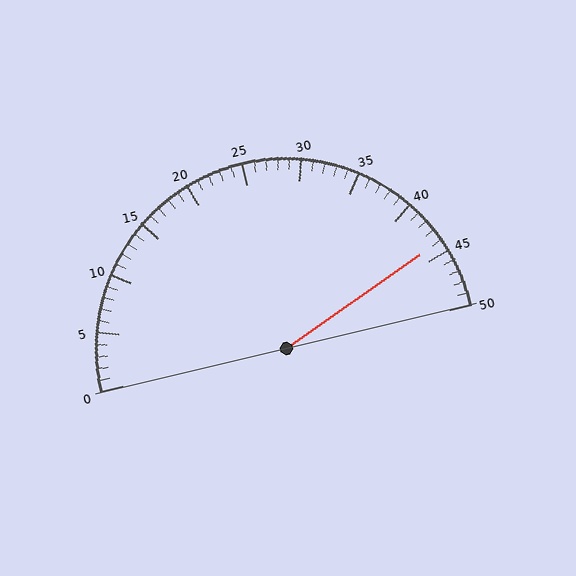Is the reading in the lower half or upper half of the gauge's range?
The reading is in the upper half of the range (0 to 50).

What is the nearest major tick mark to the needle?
The nearest major tick mark is 45.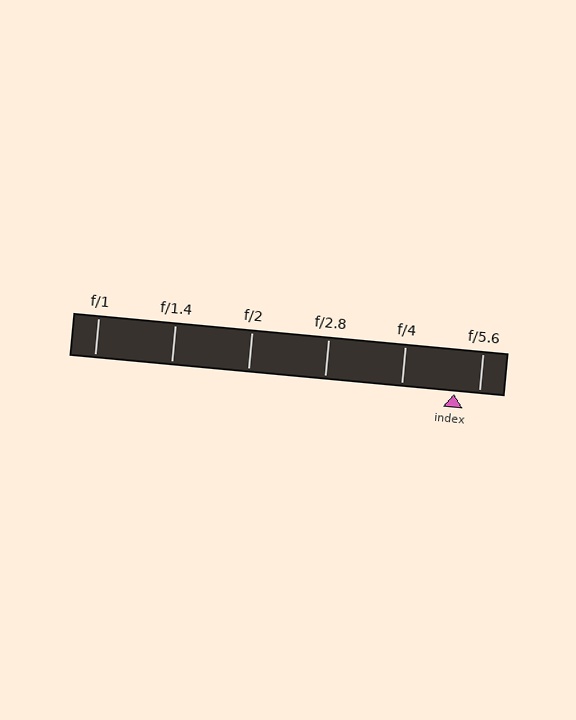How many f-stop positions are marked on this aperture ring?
There are 6 f-stop positions marked.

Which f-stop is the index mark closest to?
The index mark is closest to f/5.6.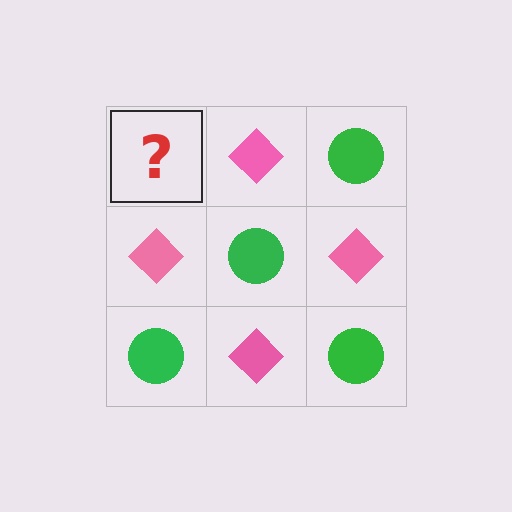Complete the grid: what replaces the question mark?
The question mark should be replaced with a green circle.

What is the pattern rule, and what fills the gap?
The rule is that it alternates green circle and pink diamond in a checkerboard pattern. The gap should be filled with a green circle.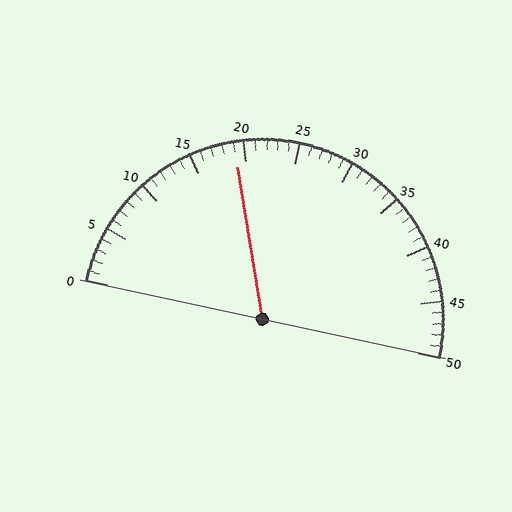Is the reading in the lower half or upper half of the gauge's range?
The reading is in the lower half of the range (0 to 50).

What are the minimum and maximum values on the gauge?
The gauge ranges from 0 to 50.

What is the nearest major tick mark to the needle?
The nearest major tick mark is 20.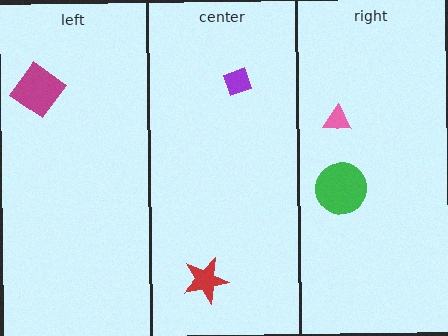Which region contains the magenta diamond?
The left region.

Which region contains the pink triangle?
The right region.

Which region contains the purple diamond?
The center region.